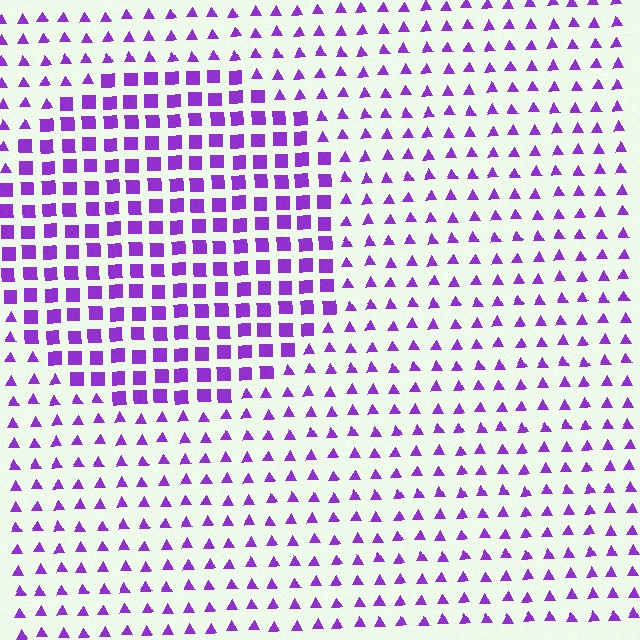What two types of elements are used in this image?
The image uses squares inside the circle region and triangles outside it.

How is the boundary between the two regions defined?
The boundary is defined by a change in element shape: squares inside vs. triangles outside. All elements share the same color and spacing.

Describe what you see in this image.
The image is filled with small purple elements arranged in a uniform grid. A circle-shaped region contains squares, while the surrounding area contains triangles. The boundary is defined purely by the change in element shape.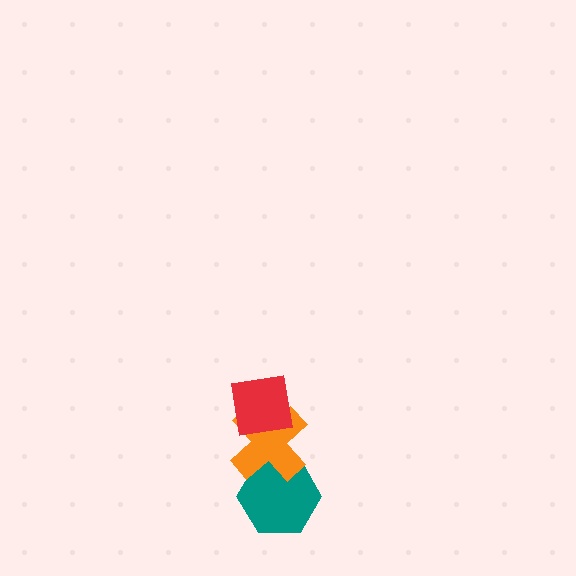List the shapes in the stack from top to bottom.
From top to bottom: the red square, the orange cross, the teal hexagon.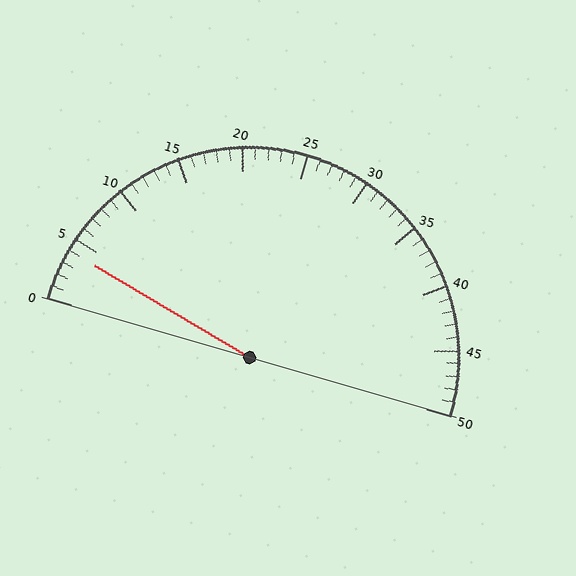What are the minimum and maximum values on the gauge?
The gauge ranges from 0 to 50.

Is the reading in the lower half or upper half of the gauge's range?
The reading is in the lower half of the range (0 to 50).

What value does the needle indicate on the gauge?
The needle indicates approximately 4.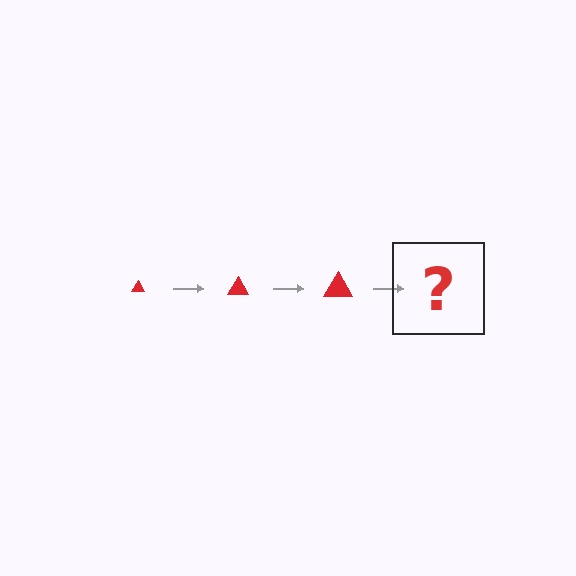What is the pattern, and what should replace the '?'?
The pattern is that the triangle gets progressively larger each step. The '?' should be a red triangle, larger than the previous one.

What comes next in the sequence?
The next element should be a red triangle, larger than the previous one.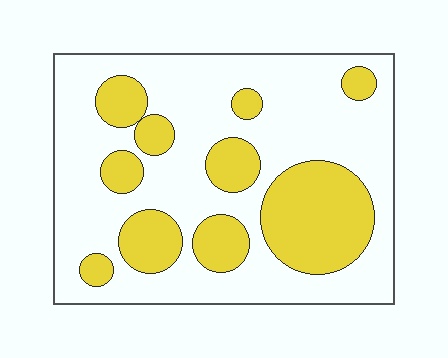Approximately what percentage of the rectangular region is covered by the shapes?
Approximately 30%.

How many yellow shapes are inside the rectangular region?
10.